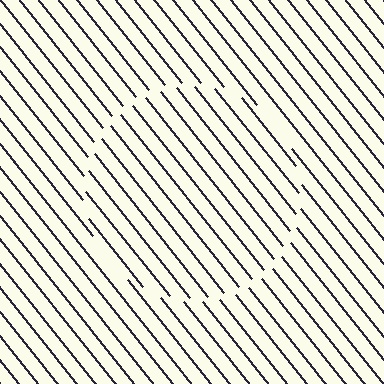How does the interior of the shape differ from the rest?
The interior of the shape contains the same grating, shifted by half a period — the contour is defined by the phase discontinuity where line-ends from the inner and outer gratings abut.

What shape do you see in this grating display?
An illusory circle. The interior of the shape contains the same grating, shifted by half a period — the contour is defined by the phase discontinuity where line-ends from the inner and outer gratings abut.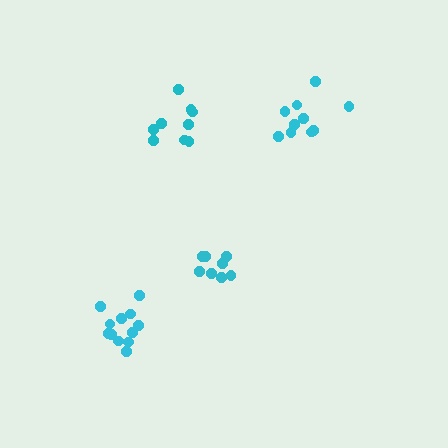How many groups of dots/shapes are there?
There are 4 groups.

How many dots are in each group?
Group 1: 8 dots, Group 2: 12 dots, Group 3: 10 dots, Group 4: 9 dots (39 total).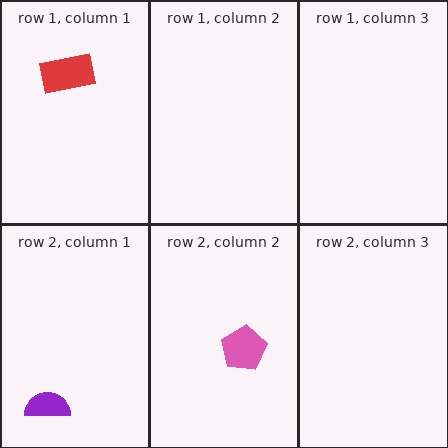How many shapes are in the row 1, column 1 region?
1.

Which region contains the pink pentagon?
The row 2, column 2 region.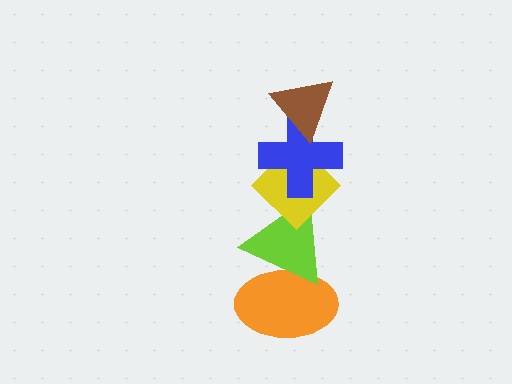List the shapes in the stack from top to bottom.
From top to bottom: the brown triangle, the blue cross, the yellow diamond, the lime triangle, the orange ellipse.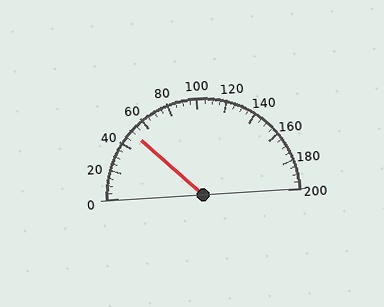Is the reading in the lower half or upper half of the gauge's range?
The reading is in the lower half of the range (0 to 200).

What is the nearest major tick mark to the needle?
The nearest major tick mark is 40.